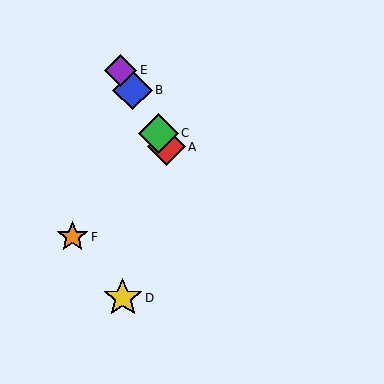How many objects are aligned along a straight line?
4 objects (A, B, C, E) are aligned along a straight line.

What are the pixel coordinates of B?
Object B is at (132, 90).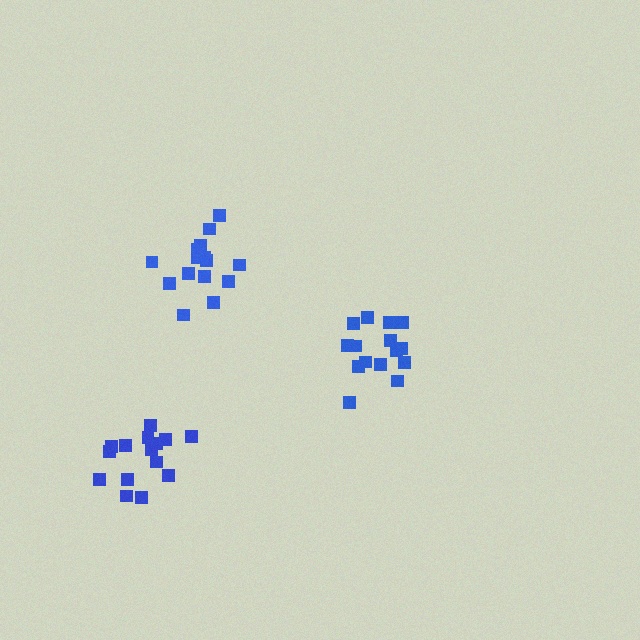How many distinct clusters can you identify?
There are 3 distinct clusters.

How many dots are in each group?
Group 1: 15 dots, Group 2: 15 dots, Group 3: 16 dots (46 total).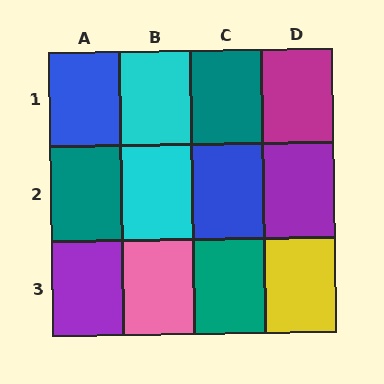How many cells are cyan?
2 cells are cyan.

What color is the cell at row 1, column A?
Blue.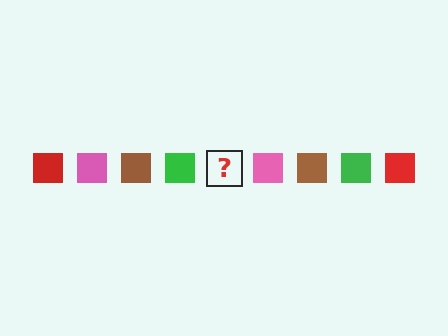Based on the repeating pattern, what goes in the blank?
The blank should be a red square.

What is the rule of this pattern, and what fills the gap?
The rule is that the pattern cycles through red, pink, brown, green squares. The gap should be filled with a red square.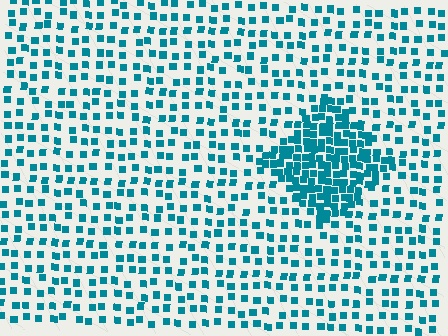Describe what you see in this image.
The image contains small teal elements arranged at two different densities. A diamond-shaped region is visible where the elements are more densely packed than the surrounding area.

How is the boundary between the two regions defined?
The boundary is defined by a change in element density (approximately 2.6x ratio). All elements are the same color, size, and shape.